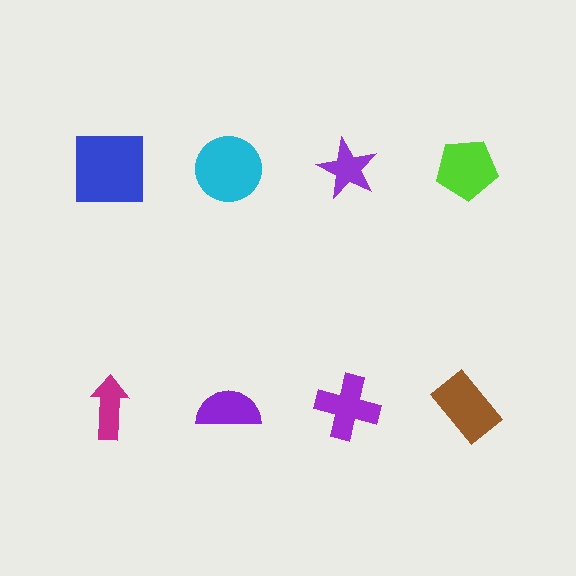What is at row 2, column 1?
A magenta arrow.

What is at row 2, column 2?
A purple semicircle.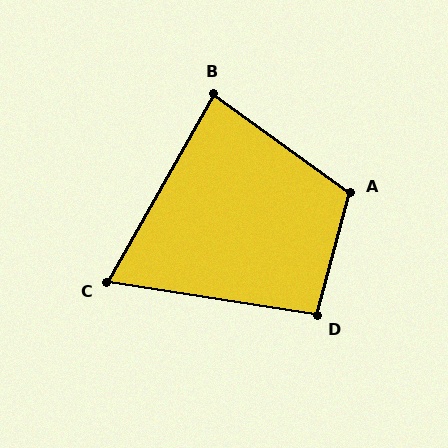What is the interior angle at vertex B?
Approximately 84 degrees (acute).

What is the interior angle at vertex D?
Approximately 96 degrees (obtuse).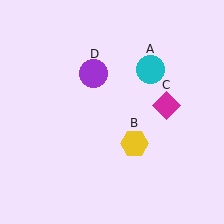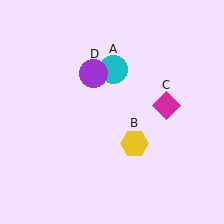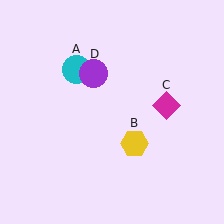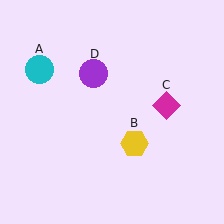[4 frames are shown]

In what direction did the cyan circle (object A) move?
The cyan circle (object A) moved left.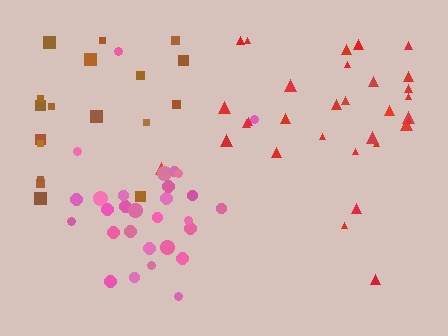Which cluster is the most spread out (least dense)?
Brown.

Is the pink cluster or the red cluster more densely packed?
Pink.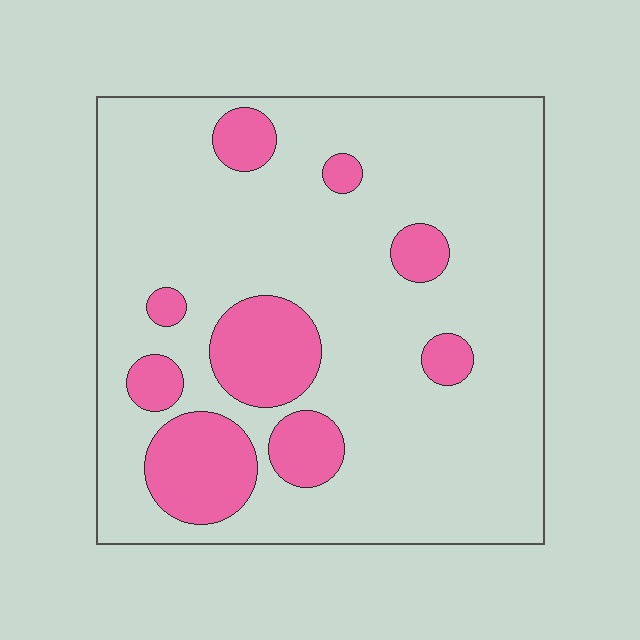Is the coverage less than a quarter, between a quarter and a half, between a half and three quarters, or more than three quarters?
Less than a quarter.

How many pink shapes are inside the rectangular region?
9.